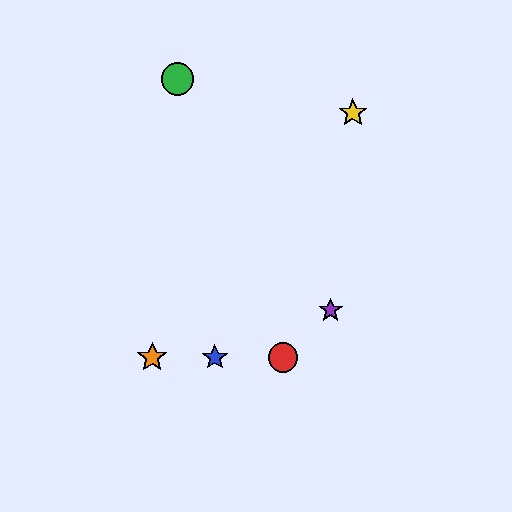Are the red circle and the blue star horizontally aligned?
Yes, both are at y≈357.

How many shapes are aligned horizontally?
3 shapes (the red circle, the blue star, the orange star) are aligned horizontally.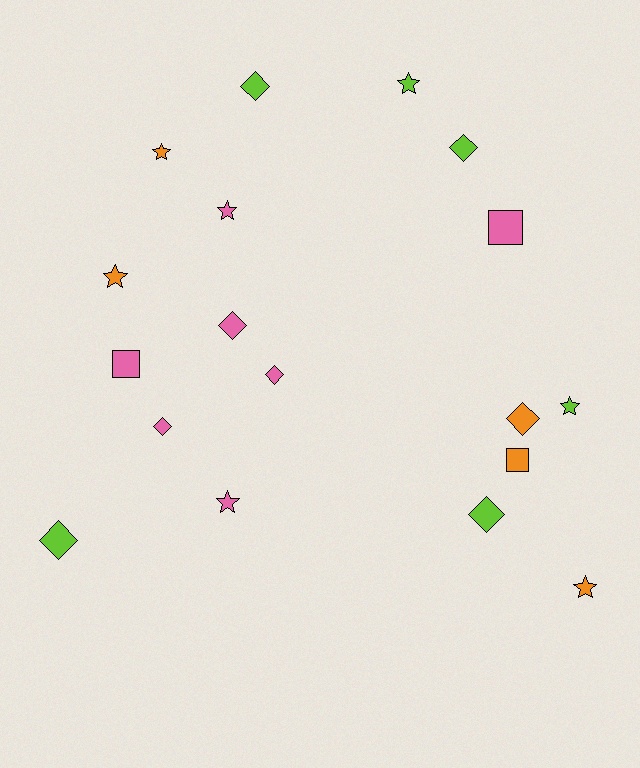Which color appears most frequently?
Pink, with 7 objects.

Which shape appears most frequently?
Diamond, with 8 objects.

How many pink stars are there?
There are 2 pink stars.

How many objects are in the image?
There are 18 objects.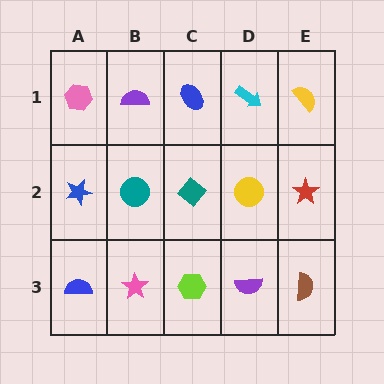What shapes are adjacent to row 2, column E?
A yellow semicircle (row 1, column E), a brown semicircle (row 3, column E), a yellow circle (row 2, column D).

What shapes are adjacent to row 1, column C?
A teal diamond (row 2, column C), a purple semicircle (row 1, column B), a cyan arrow (row 1, column D).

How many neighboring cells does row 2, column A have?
3.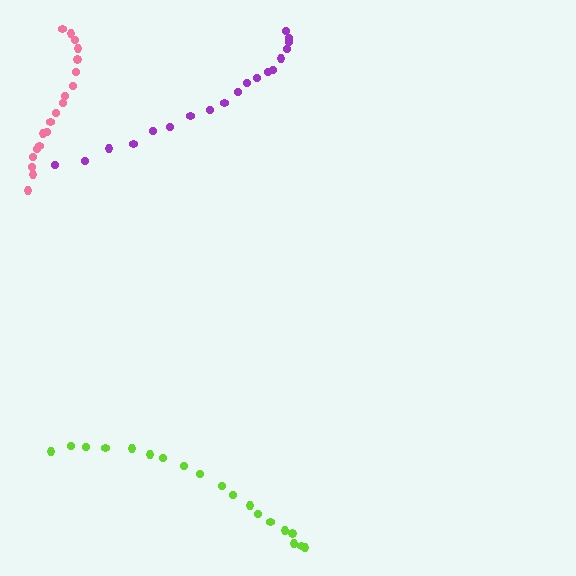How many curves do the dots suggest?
There are 3 distinct paths.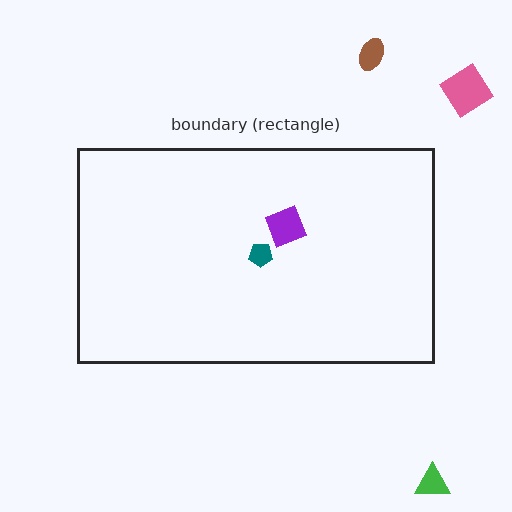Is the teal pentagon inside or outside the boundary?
Inside.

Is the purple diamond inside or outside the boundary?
Inside.